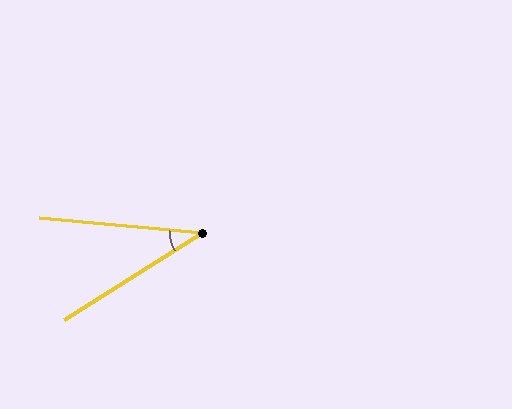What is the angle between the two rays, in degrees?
Approximately 38 degrees.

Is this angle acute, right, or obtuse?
It is acute.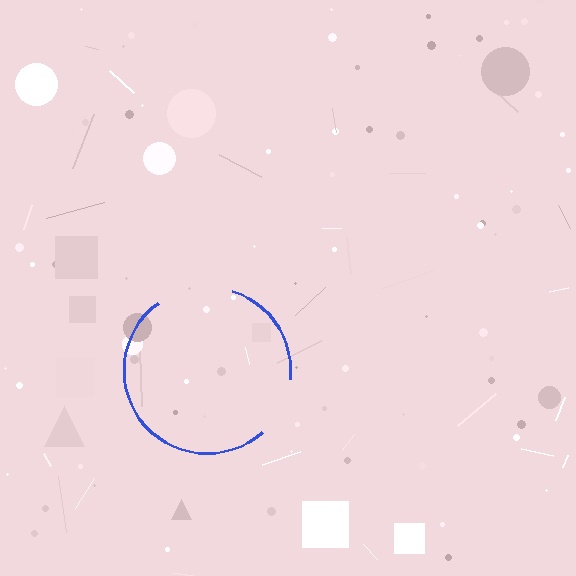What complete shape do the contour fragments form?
The contour fragments form a circle.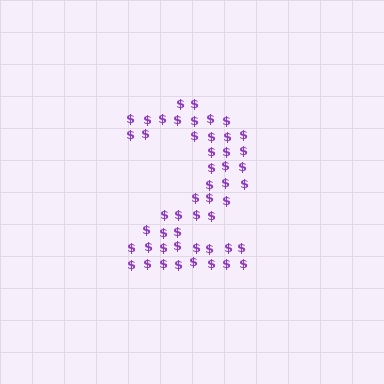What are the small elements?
The small elements are dollar signs.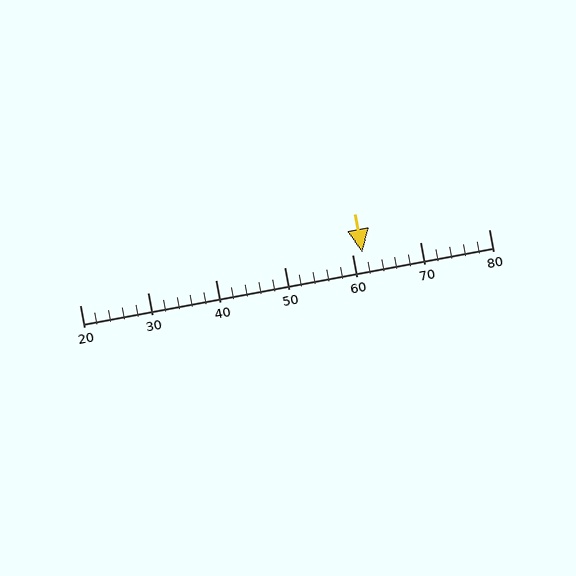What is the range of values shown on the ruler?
The ruler shows values from 20 to 80.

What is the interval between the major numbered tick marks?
The major tick marks are spaced 10 units apart.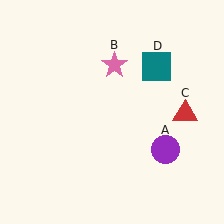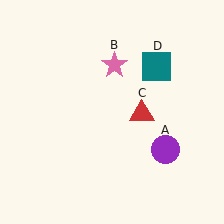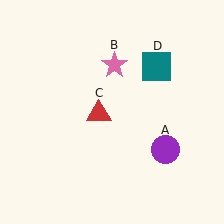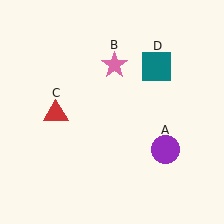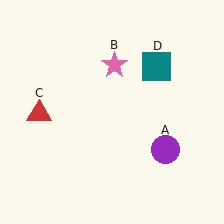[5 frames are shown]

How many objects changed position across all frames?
1 object changed position: red triangle (object C).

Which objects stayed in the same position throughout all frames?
Purple circle (object A) and pink star (object B) and teal square (object D) remained stationary.